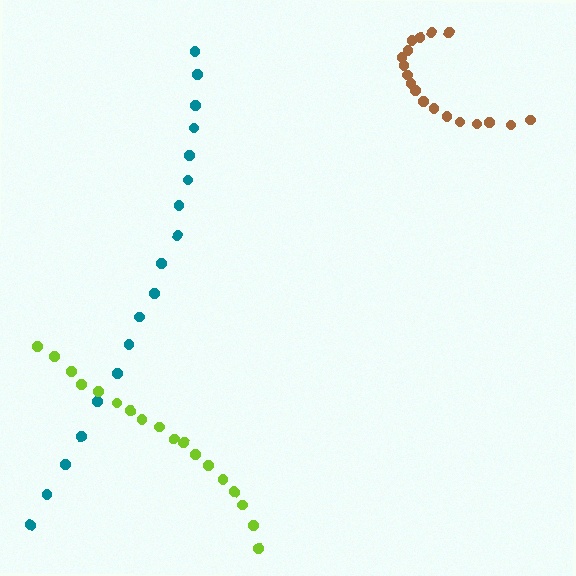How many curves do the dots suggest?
There are 3 distinct paths.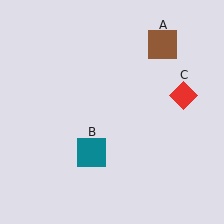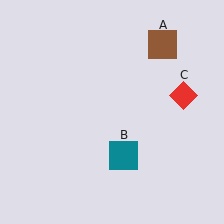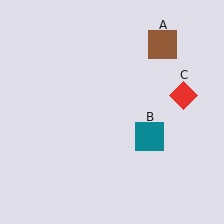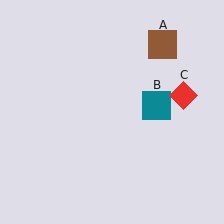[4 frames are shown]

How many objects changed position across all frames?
1 object changed position: teal square (object B).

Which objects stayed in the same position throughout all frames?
Brown square (object A) and red diamond (object C) remained stationary.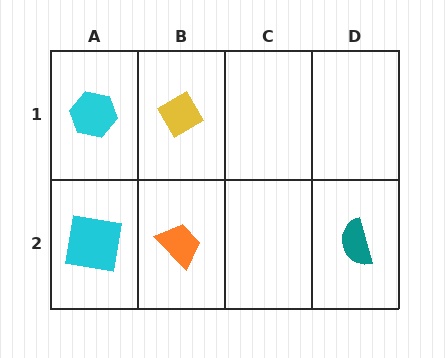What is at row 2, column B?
An orange trapezoid.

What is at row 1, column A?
A cyan hexagon.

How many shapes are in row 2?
3 shapes.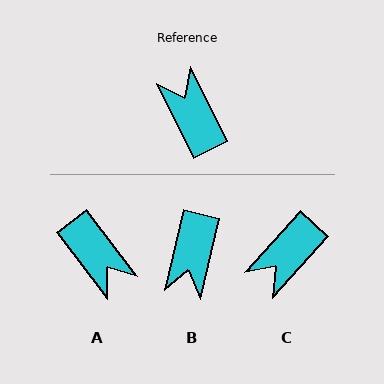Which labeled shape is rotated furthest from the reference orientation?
A, about 169 degrees away.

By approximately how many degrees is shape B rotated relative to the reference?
Approximately 141 degrees counter-clockwise.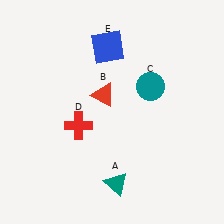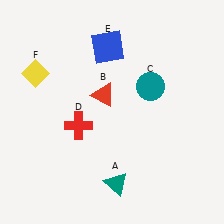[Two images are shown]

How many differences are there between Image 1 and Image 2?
There is 1 difference between the two images.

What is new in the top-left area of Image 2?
A yellow diamond (F) was added in the top-left area of Image 2.